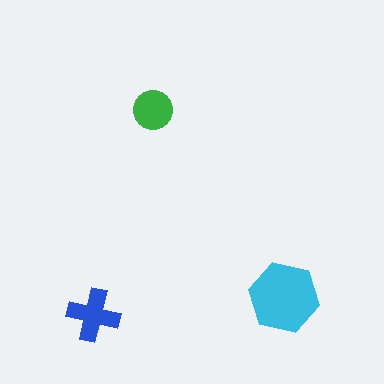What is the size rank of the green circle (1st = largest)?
3rd.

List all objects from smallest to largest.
The green circle, the blue cross, the cyan hexagon.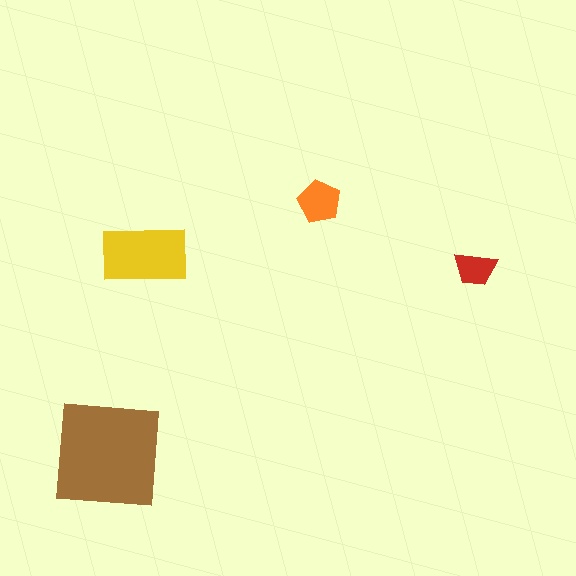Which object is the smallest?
The red trapezoid.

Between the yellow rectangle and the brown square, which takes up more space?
The brown square.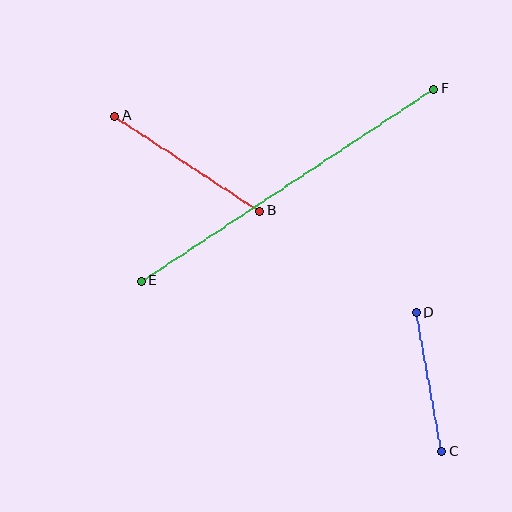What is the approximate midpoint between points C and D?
The midpoint is at approximately (429, 382) pixels.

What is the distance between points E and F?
The distance is approximately 349 pixels.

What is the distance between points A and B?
The distance is approximately 173 pixels.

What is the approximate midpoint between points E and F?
The midpoint is at approximately (288, 185) pixels.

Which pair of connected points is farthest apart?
Points E and F are farthest apart.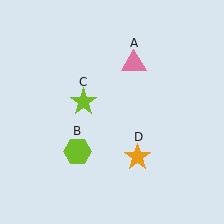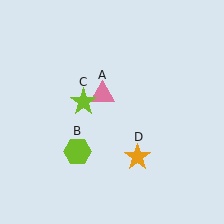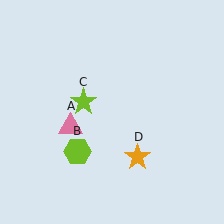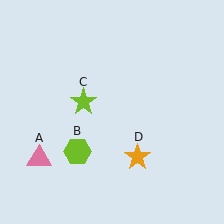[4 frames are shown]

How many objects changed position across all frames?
1 object changed position: pink triangle (object A).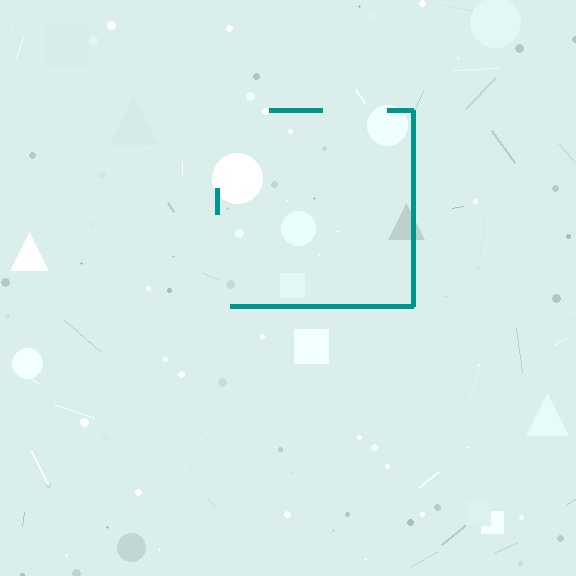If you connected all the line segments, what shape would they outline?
They would outline a square.